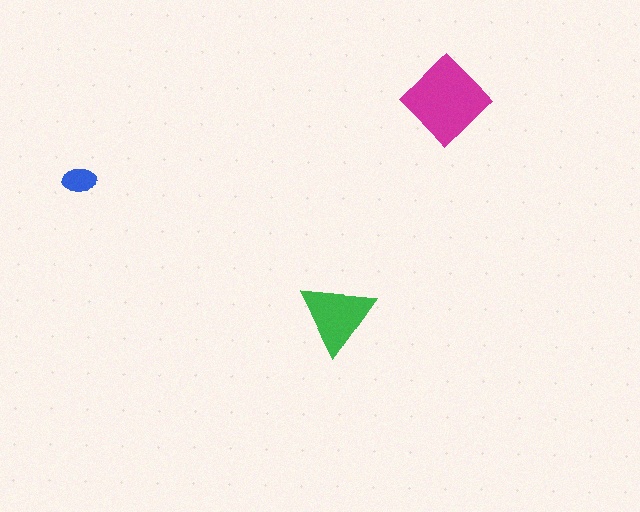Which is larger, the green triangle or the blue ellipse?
The green triangle.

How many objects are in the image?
There are 3 objects in the image.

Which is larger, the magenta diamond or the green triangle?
The magenta diamond.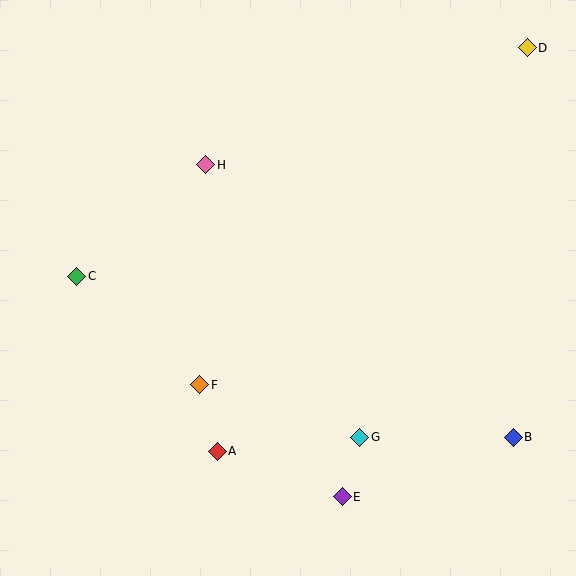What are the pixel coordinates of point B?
Point B is at (513, 437).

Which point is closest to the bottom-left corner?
Point A is closest to the bottom-left corner.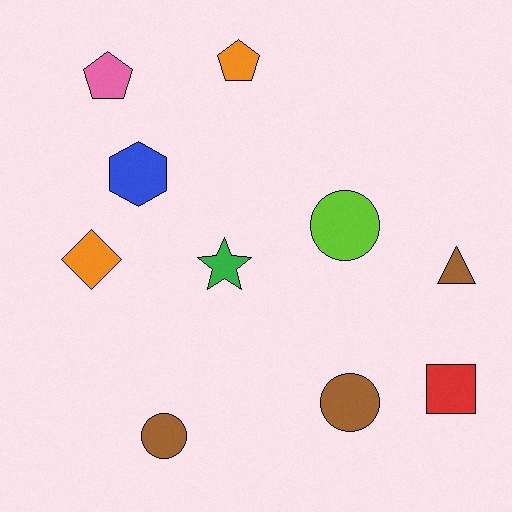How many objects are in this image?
There are 10 objects.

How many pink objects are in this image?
There is 1 pink object.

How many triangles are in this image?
There is 1 triangle.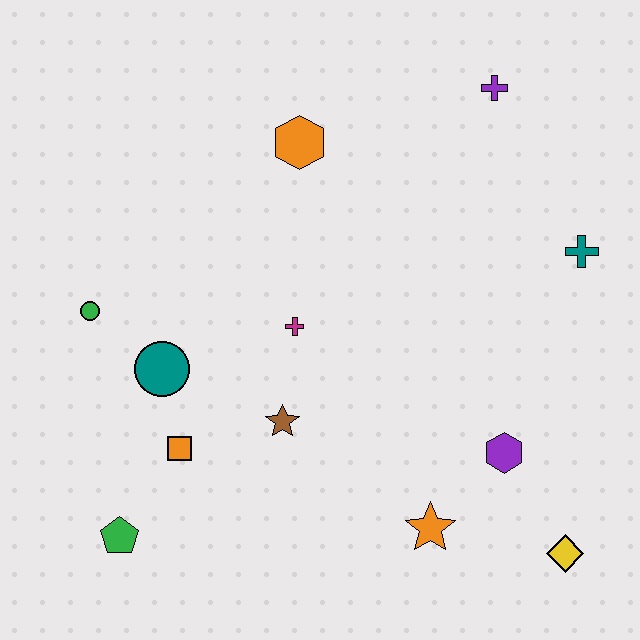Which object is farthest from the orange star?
The purple cross is farthest from the orange star.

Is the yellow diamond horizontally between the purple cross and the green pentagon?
No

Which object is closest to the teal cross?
The purple cross is closest to the teal cross.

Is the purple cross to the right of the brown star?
Yes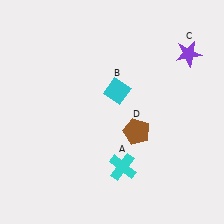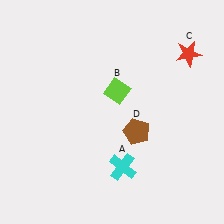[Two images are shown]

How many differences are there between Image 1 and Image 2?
There are 2 differences between the two images.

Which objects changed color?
B changed from cyan to lime. C changed from purple to red.